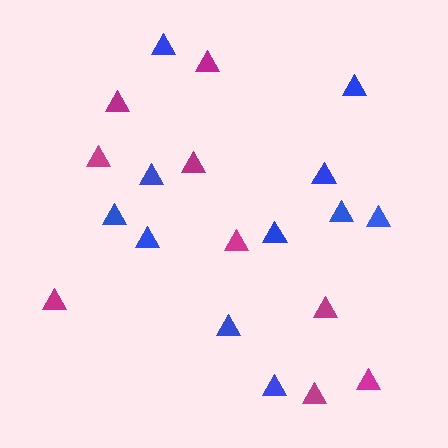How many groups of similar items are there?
There are 2 groups: one group of blue triangles (11) and one group of magenta triangles (9).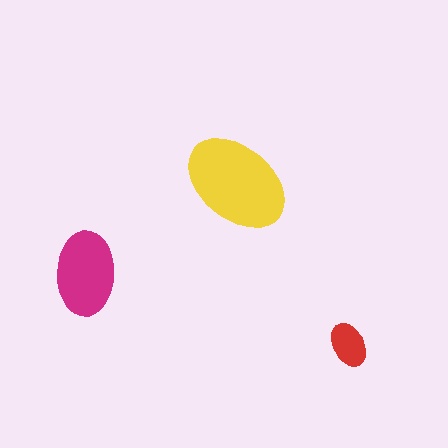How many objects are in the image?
There are 3 objects in the image.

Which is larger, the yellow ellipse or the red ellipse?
The yellow one.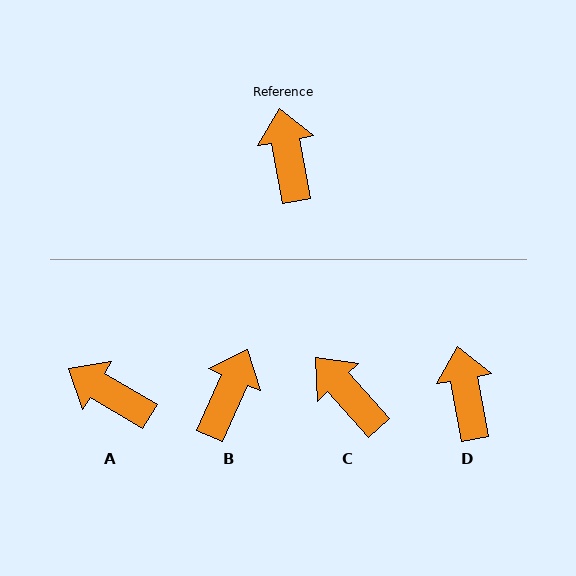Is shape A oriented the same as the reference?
No, it is off by about 49 degrees.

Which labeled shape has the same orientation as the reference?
D.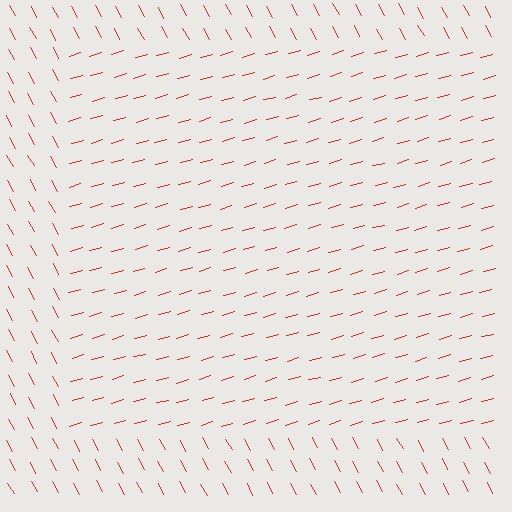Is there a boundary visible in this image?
Yes, there is a texture boundary formed by a change in line orientation.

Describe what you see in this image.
The image is filled with small red line segments. A rectangle region in the image has lines oriented differently from the surrounding lines, creating a visible texture boundary.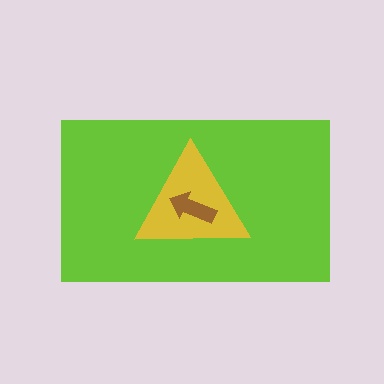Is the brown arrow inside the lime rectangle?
Yes.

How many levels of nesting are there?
3.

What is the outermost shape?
The lime rectangle.